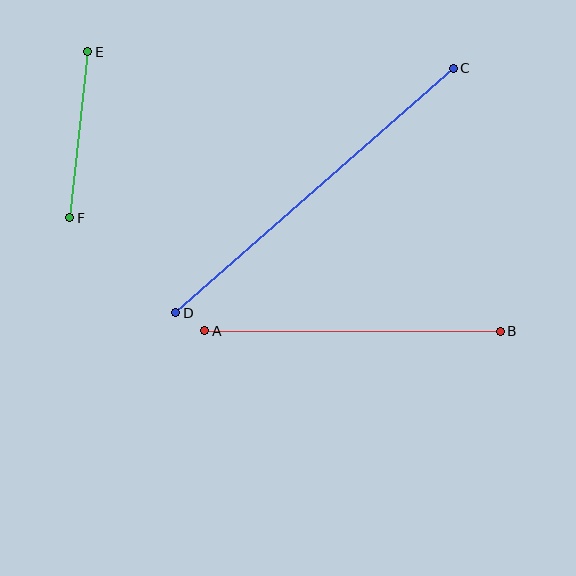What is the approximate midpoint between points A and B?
The midpoint is at approximately (352, 331) pixels.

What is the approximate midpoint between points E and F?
The midpoint is at approximately (79, 135) pixels.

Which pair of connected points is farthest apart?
Points C and D are farthest apart.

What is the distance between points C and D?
The distance is approximately 370 pixels.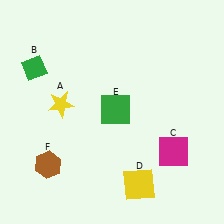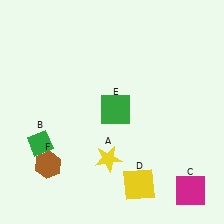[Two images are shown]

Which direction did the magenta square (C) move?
The magenta square (C) moved down.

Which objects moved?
The objects that moved are: the yellow star (A), the green diamond (B), the magenta square (C).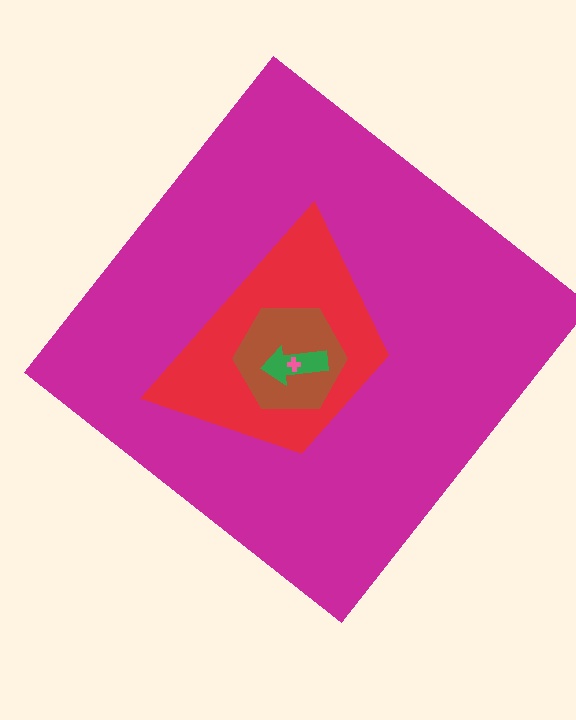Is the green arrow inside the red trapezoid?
Yes.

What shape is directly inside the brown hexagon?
The green arrow.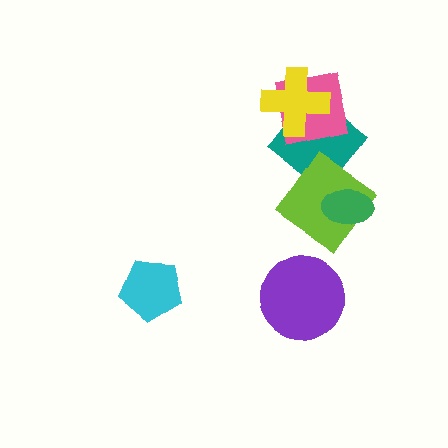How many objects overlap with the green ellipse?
1 object overlaps with the green ellipse.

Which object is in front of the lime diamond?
The green ellipse is in front of the lime diamond.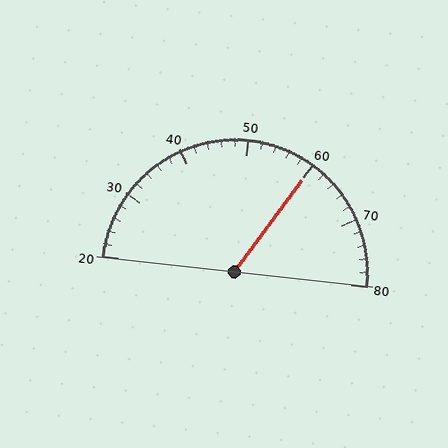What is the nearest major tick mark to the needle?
The nearest major tick mark is 60.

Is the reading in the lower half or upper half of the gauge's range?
The reading is in the upper half of the range (20 to 80).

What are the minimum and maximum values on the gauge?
The gauge ranges from 20 to 80.